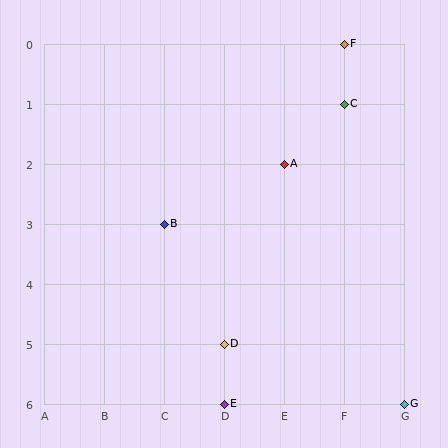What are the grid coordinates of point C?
Point C is at grid coordinates (F, 1).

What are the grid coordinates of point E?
Point E is at grid coordinates (D, 6).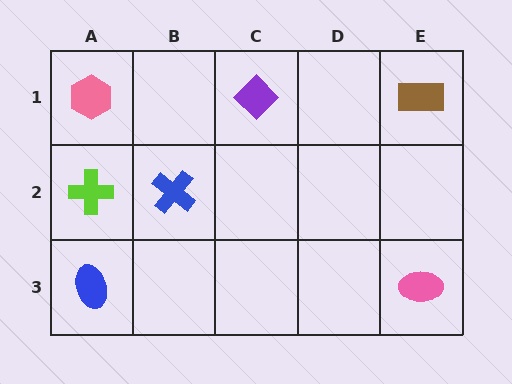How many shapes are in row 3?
2 shapes.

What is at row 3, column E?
A pink ellipse.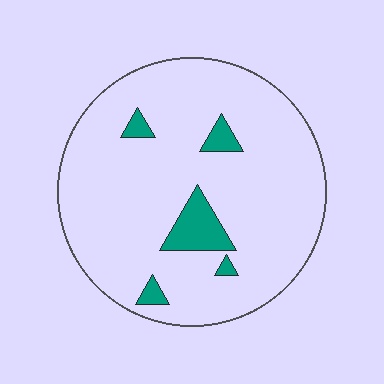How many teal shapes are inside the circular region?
5.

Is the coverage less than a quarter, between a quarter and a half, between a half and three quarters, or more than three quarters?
Less than a quarter.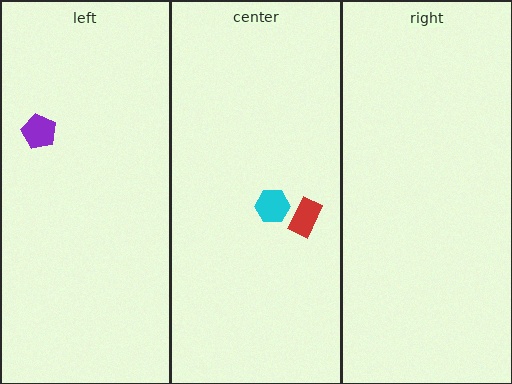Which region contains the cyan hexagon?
The center region.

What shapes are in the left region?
The purple pentagon.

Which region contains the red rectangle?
The center region.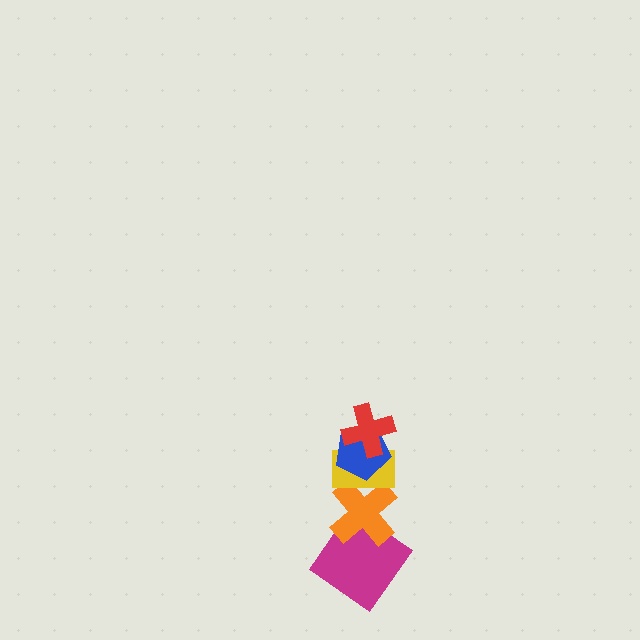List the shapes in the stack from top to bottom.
From top to bottom: the red cross, the blue pentagon, the yellow rectangle, the orange cross, the magenta diamond.